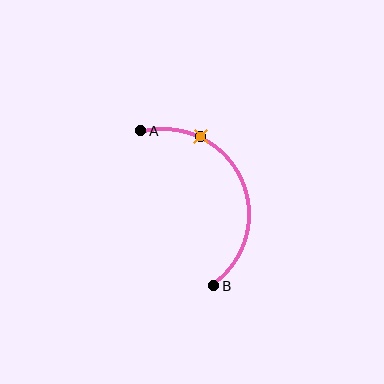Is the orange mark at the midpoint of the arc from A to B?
No. The orange mark lies on the arc but is closer to endpoint A. The arc midpoint would be at the point on the curve equidistant along the arc from both A and B.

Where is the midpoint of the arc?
The arc midpoint is the point on the curve farthest from the straight line joining A and B. It sits to the right of that line.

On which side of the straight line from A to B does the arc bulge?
The arc bulges to the right of the straight line connecting A and B.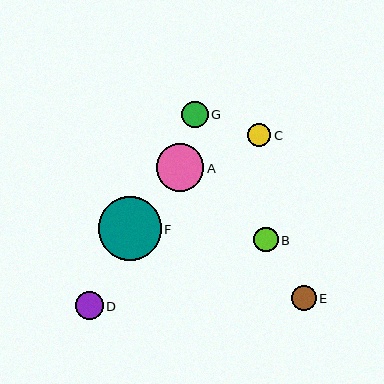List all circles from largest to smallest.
From largest to smallest: F, A, D, G, E, B, C.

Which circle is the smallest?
Circle C is the smallest with a size of approximately 23 pixels.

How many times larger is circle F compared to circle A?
Circle F is approximately 1.3 times the size of circle A.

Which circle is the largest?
Circle F is the largest with a size of approximately 63 pixels.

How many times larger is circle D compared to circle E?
Circle D is approximately 1.1 times the size of circle E.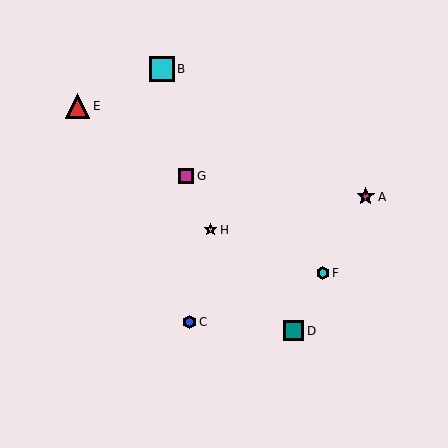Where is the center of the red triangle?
The center of the red triangle is at (78, 106).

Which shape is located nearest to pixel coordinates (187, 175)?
The magenta square (labeled G) at (186, 176) is nearest to that location.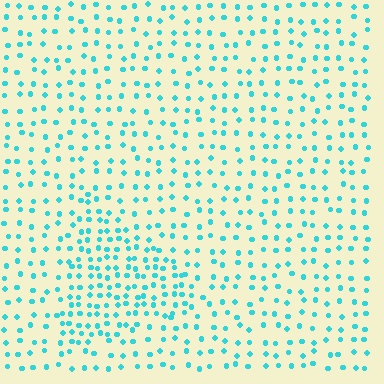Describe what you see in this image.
The image contains small cyan elements arranged at two different densities. A triangle-shaped region is visible where the elements are more densely packed than the surrounding area.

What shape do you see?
I see a triangle.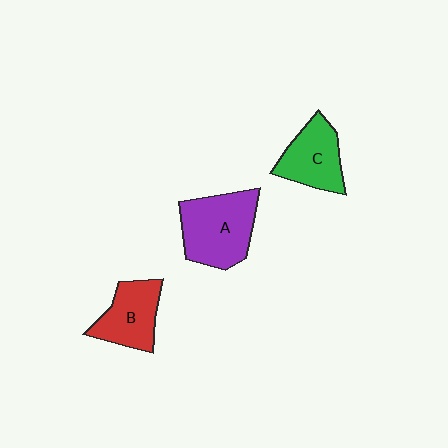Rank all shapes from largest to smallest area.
From largest to smallest: A (purple), C (green), B (red).